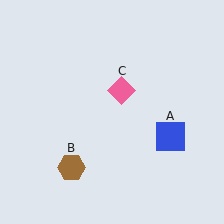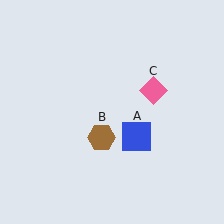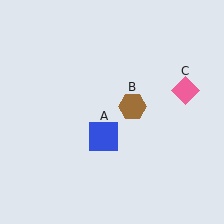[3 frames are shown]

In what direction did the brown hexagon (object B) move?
The brown hexagon (object B) moved up and to the right.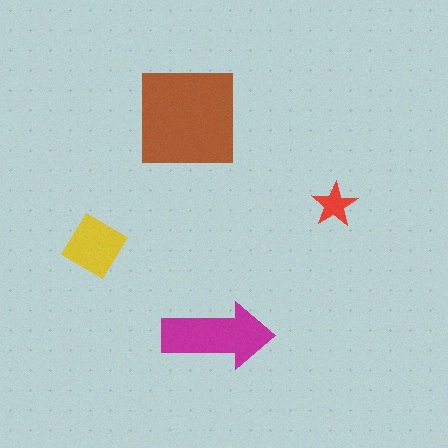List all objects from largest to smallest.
The brown square, the magenta arrow, the yellow diamond, the red star.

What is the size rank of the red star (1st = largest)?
4th.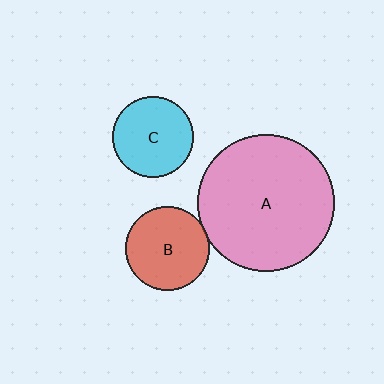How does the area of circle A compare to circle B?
Approximately 2.6 times.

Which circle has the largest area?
Circle A (pink).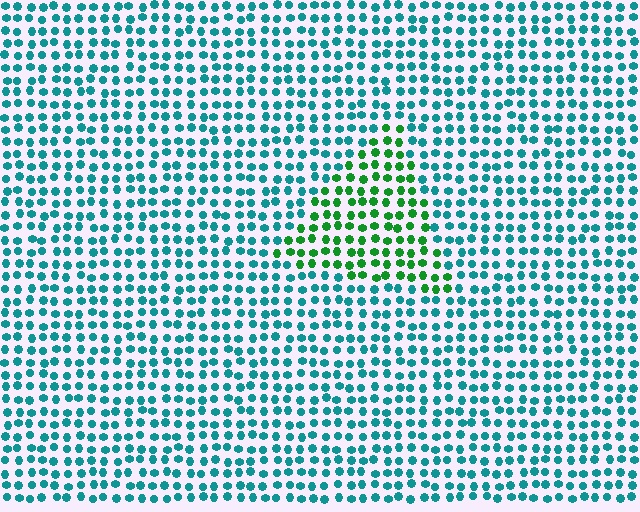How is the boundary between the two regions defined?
The boundary is defined purely by a slight shift in hue (about 51 degrees). Spacing, size, and orientation are identical on both sides.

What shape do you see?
I see a triangle.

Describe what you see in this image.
The image is filled with small teal elements in a uniform arrangement. A triangle-shaped region is visible where the elements are tinted to a slightly different hue, forming a subtle color boundary.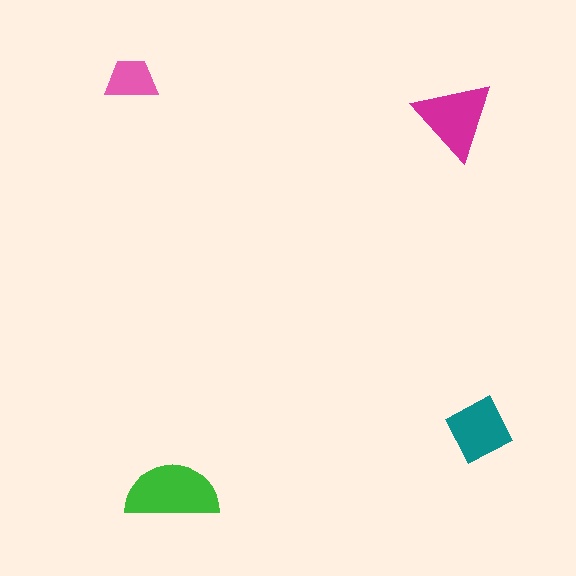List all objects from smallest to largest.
The pink trapezoid, the teal diamond, the magenta triangle, the green semicircle.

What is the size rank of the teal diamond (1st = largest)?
3rd.